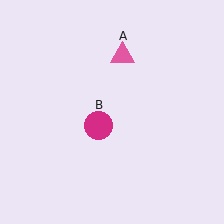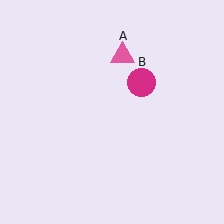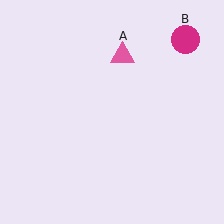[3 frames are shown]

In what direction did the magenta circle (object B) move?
The magenta circle (object B) moved up and to the right.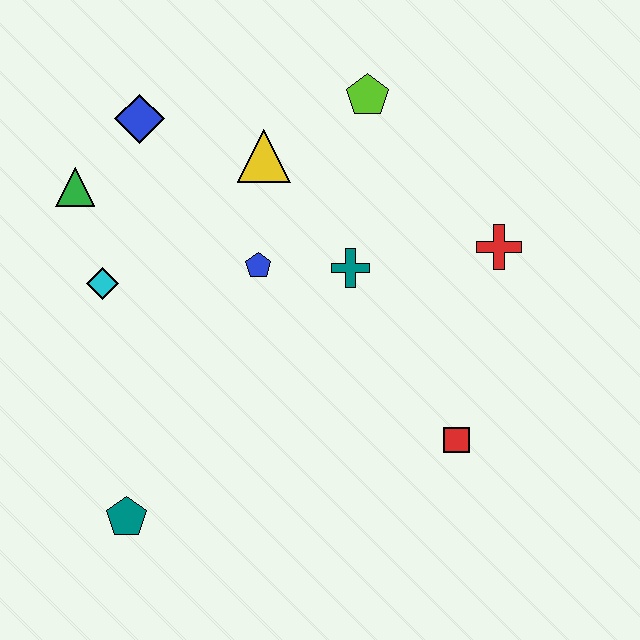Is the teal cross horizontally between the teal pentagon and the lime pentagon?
Yes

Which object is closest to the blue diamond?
The green triangle is closest to the blue diamond.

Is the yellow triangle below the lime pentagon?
Yes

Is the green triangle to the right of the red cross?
No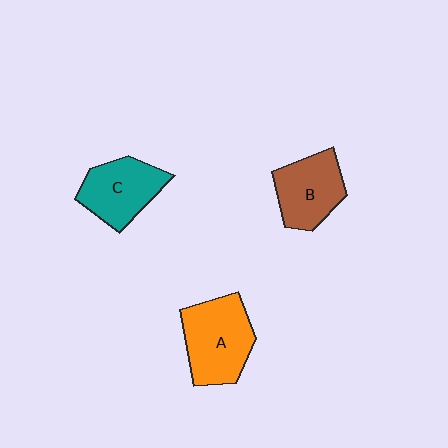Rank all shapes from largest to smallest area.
From largest to smallest: A (orange), C (teal), B (brown).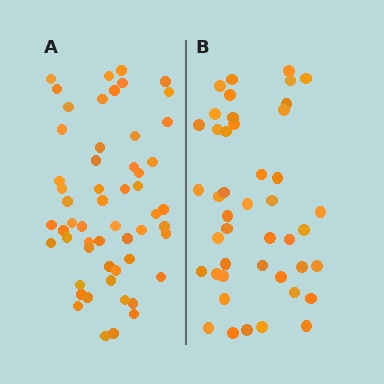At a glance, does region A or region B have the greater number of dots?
Region A (the left region) has more dots.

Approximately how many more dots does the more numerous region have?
Region A has roughly 12 or so more dots than region B.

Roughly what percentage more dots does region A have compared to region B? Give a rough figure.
About 25% more.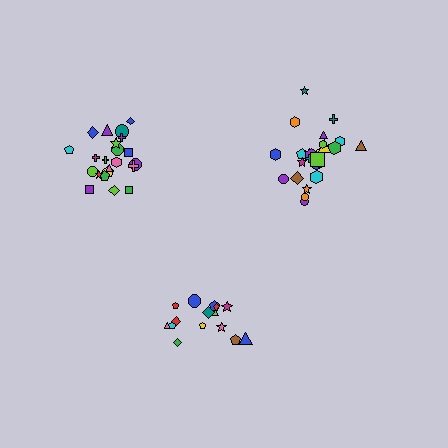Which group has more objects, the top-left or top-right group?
The top-right group.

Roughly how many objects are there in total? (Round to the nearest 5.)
Roughly 60 objects in total.